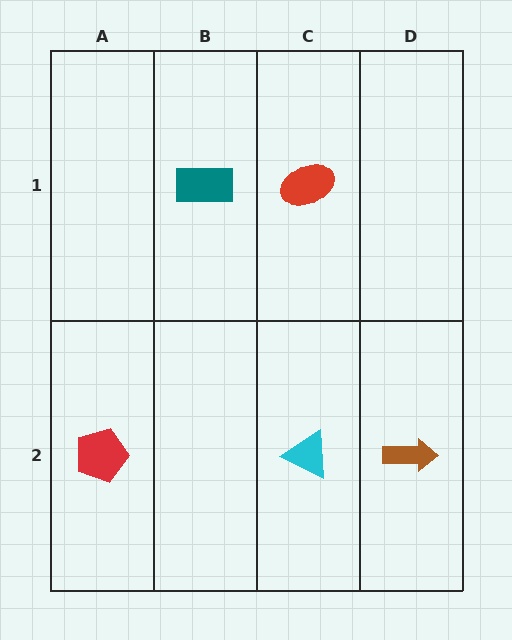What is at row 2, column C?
A cyan triangle.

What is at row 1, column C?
A red ellipse.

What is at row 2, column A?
A red pentagon.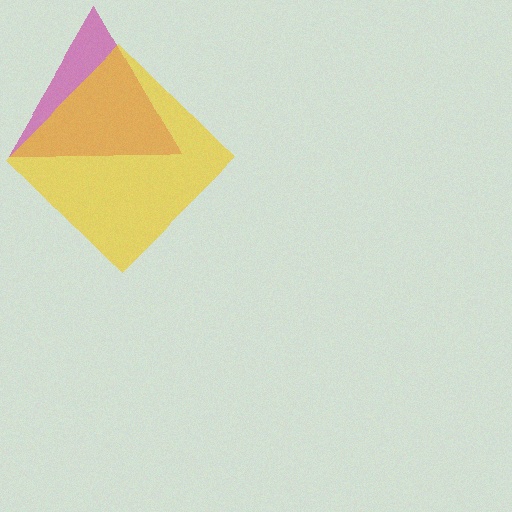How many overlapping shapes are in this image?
There are 2 overlapping shapes in the image.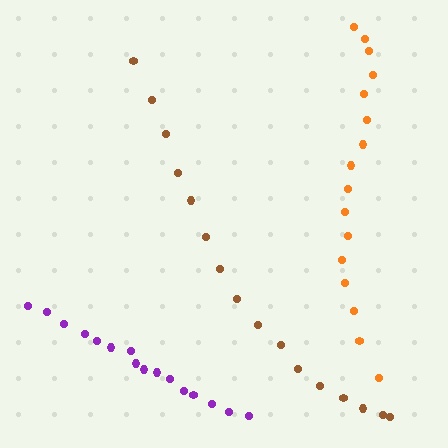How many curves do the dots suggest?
There are 3 distinct paths.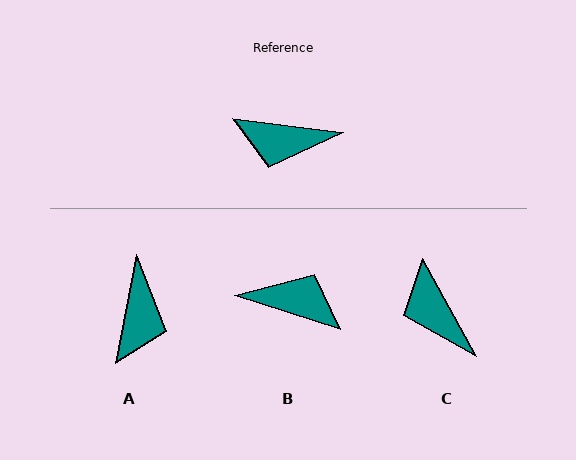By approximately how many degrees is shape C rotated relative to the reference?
Approximately 54 degrees clockwise.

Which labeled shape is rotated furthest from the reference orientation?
B, about 169 degrees away.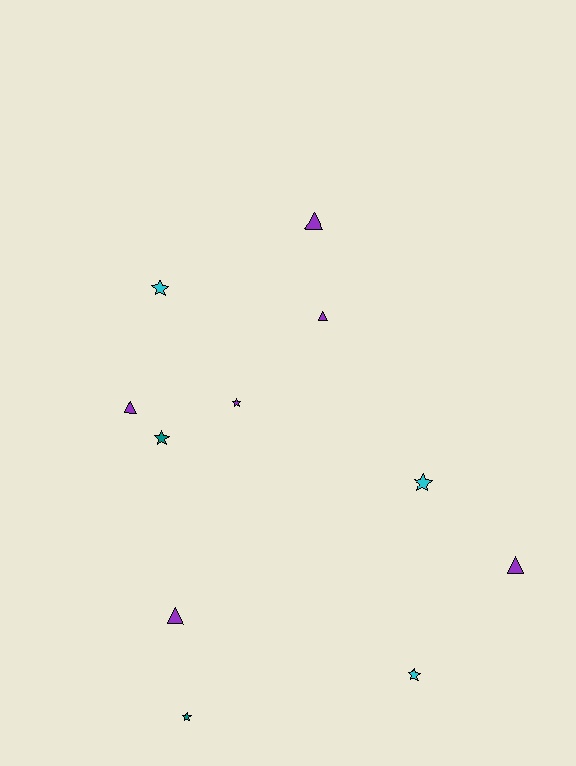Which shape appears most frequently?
Star, with 6 objects.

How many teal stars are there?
There are 2 teal stars.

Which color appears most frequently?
Purple, with 6 objects.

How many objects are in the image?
There are 11 objects.